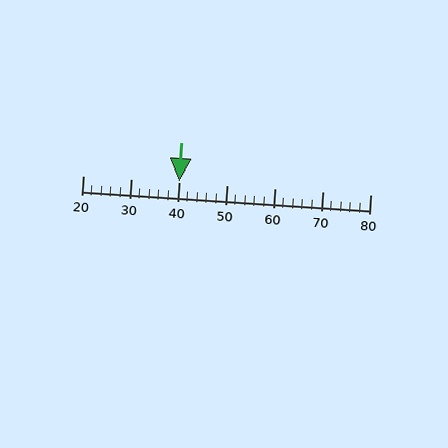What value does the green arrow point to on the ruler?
The green arrow points to approximately 40.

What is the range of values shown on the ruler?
The ruler shows values from 20 to 80.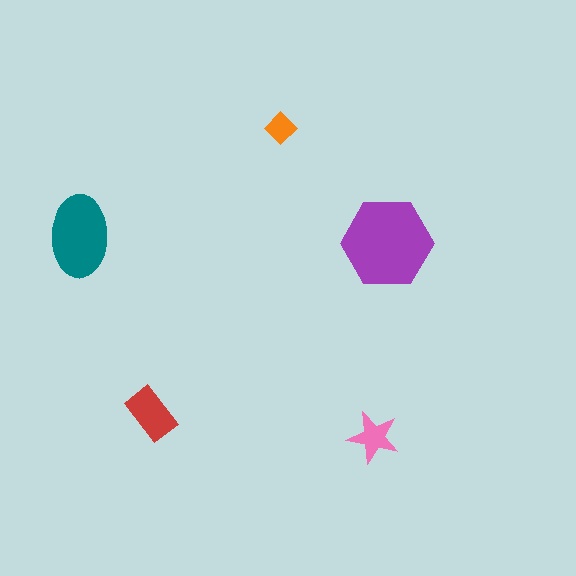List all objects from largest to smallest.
The purple hexagon, the teal ellipse, the red rectangle, the pink star, the orange diamond.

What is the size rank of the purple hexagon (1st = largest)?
1st.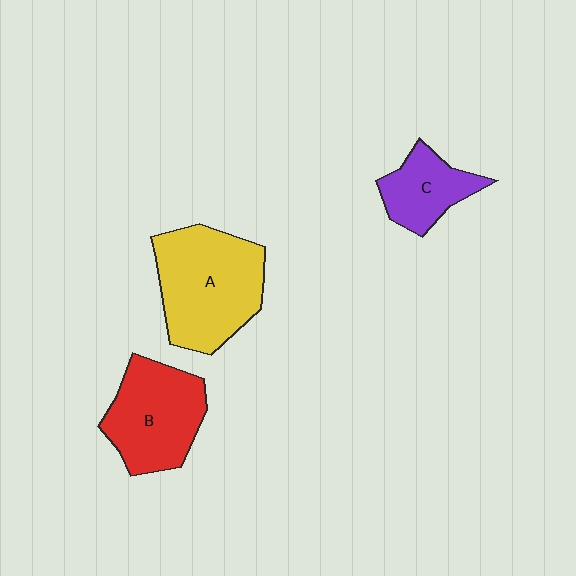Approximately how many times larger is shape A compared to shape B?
Approximately 1.2 times.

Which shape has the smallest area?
Shape C (purple).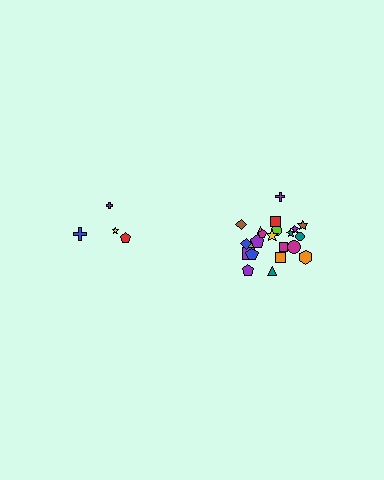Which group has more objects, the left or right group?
The right group.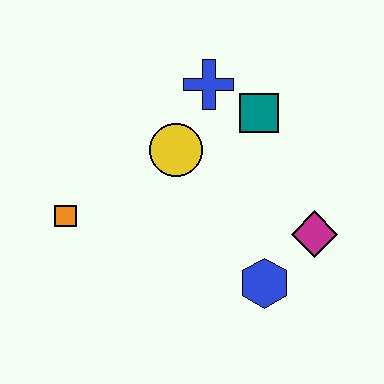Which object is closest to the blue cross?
The teal square is closest to the blue cross.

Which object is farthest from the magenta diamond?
The orange square is farthest from the magenta diamond.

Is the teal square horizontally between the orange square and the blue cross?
No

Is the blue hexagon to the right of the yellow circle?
Yes